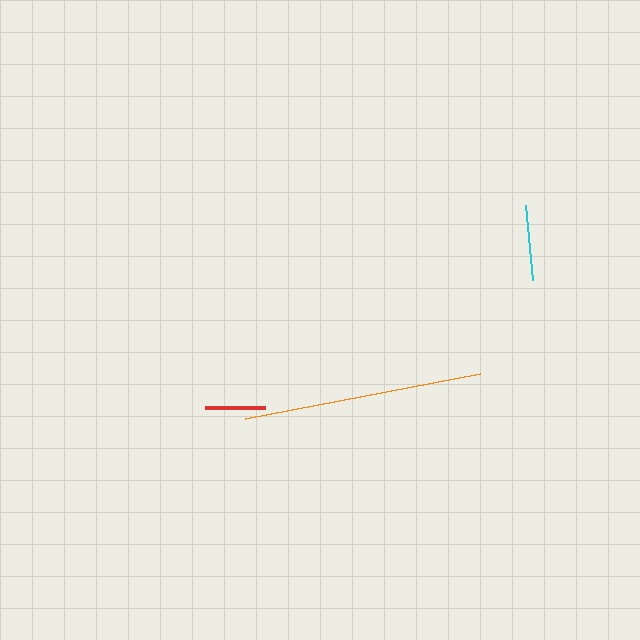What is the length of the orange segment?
The orange segment is approximately 239 pixels long.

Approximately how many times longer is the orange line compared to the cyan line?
The orange line is approximately 3.2 times the length of the cyan line.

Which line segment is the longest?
The orange line is the longest at approximately 239 pixels.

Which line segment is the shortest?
The red line is the shortest at approximately 60 pixels.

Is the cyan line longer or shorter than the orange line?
The orange line is longer than the cyan line.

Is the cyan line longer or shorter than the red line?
The cyan line is longer than the red line.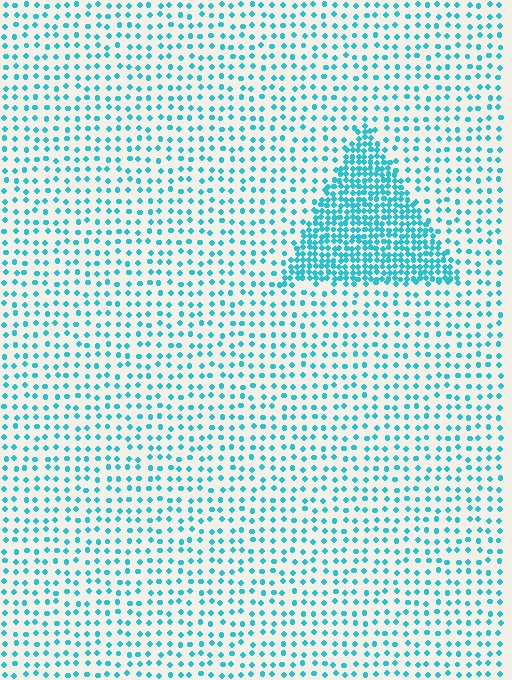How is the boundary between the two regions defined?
The boundary is defined by a change in element density (approximately 2.8x ratio). All elements are the same color, size, and shape.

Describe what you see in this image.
The image contains small cyan elements arranged at two different densities. A triangle-shaped region is visible where the elements are more densely packed than the surrounding area.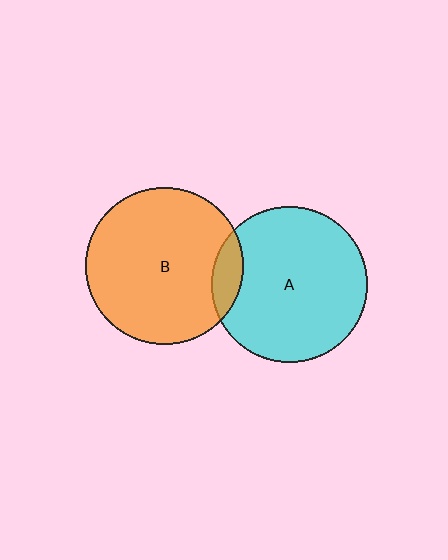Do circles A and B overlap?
Yes.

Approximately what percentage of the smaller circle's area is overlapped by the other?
Approximately 10%.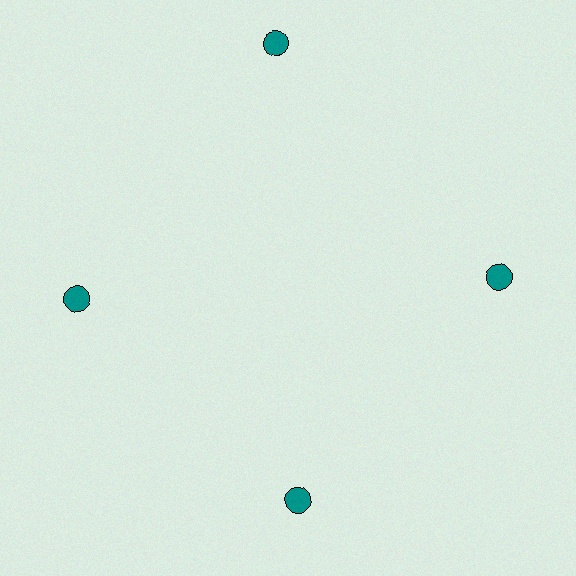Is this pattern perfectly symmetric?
No. The 4 teal circles are arranged in a ring, but one element near the 12 o'clock position is pushed outward from the center, breaking the 4-fold rotational symmetry.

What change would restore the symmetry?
The symmetry would be restored by moving it inward, back onto the ring so that all 4 circles sit at equal angles and equal distance from the center.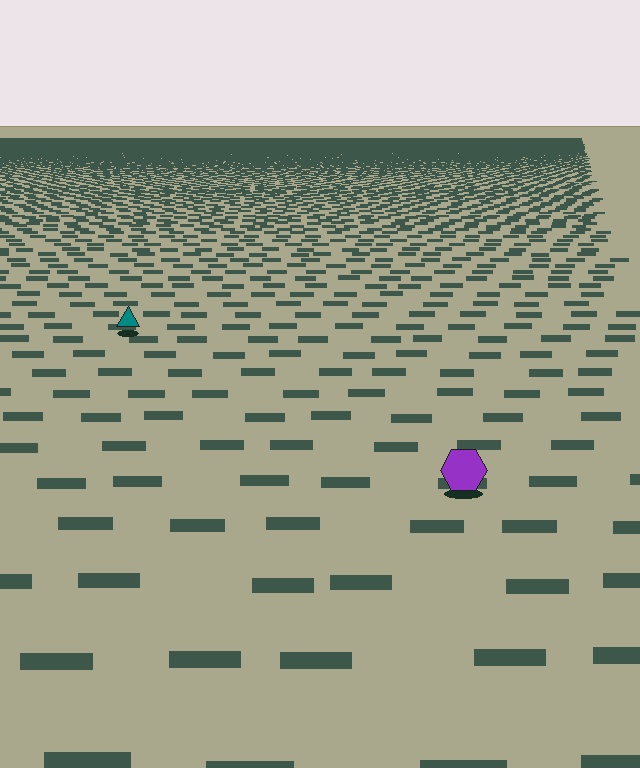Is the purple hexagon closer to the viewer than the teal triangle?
Yes. The purple hexagon is closer — you can tell from the texture gradient: the ground texture is coarser near it.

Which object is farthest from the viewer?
The teal triangle is farthest from the viewer. It appears smaller and the ground texture around it is denser.